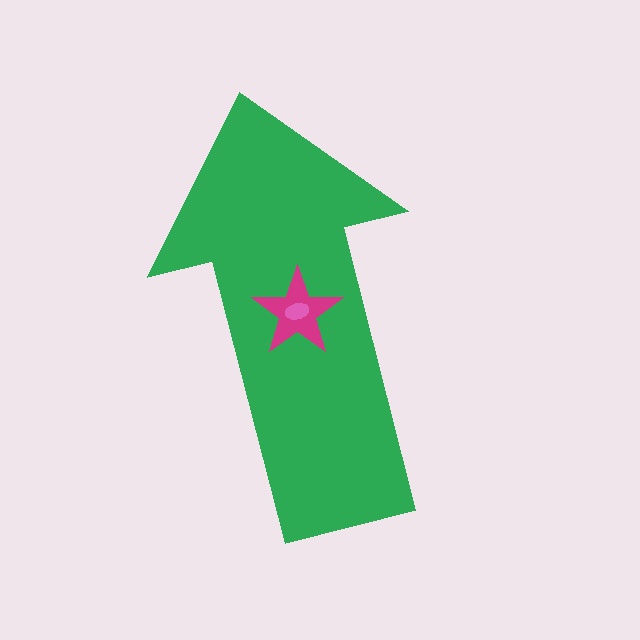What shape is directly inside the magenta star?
The pink ellipse.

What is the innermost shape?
The pink ellipse.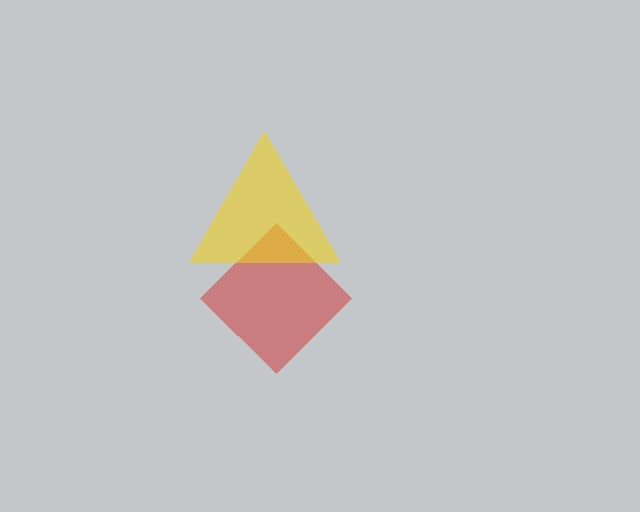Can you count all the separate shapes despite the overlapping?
Yes, there are 2 separate shapes.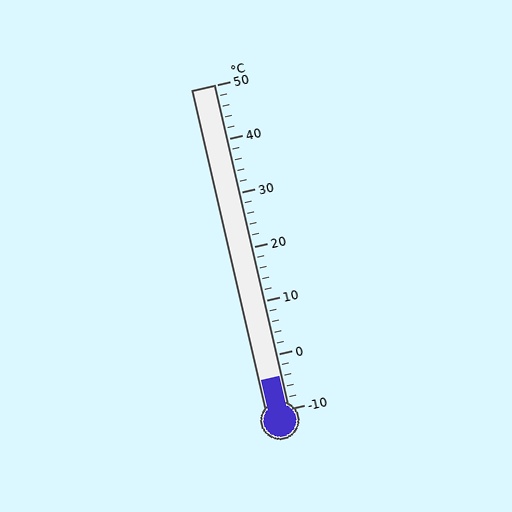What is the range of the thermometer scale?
The thermometer scale ranges from -10°C to 50°C.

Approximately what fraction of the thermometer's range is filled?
The thermometer is filled to approximately 10% of its range.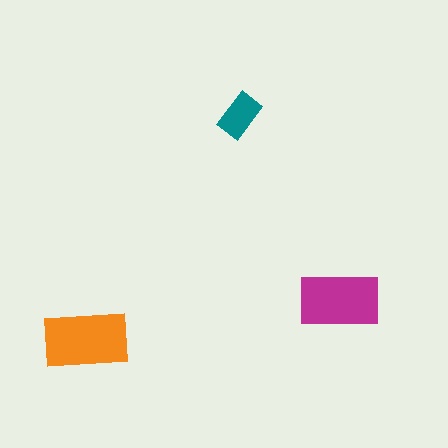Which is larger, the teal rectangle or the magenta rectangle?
The magenta one.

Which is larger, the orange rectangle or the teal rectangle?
The orange one.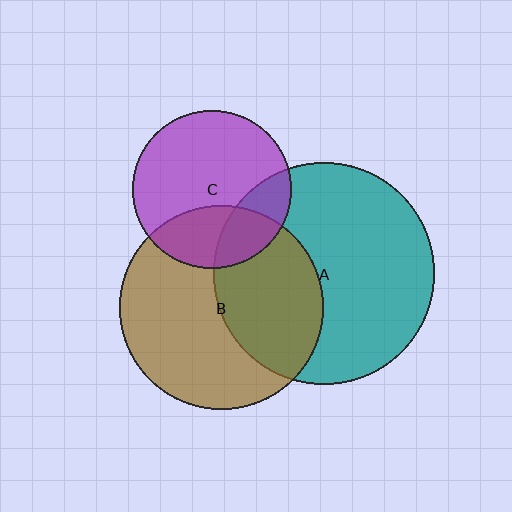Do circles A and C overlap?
Yes.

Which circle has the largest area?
Circle A (teal).